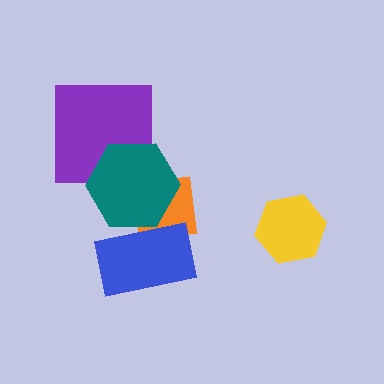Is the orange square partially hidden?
Yes, it is partially covered by another shape.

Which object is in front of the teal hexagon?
The blue rectangle is in front of the teal hexagon.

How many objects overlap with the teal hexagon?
3 objects overlap with the teal hexagon.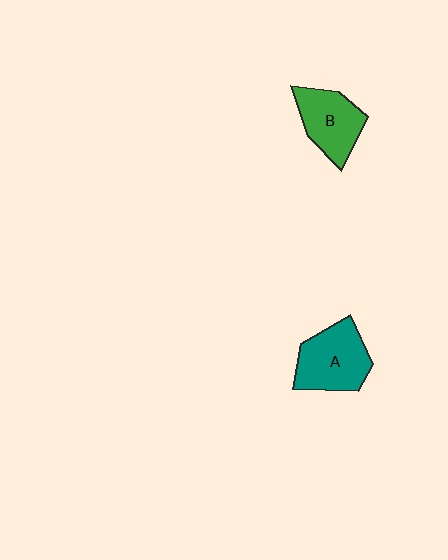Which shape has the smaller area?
Shape B (green).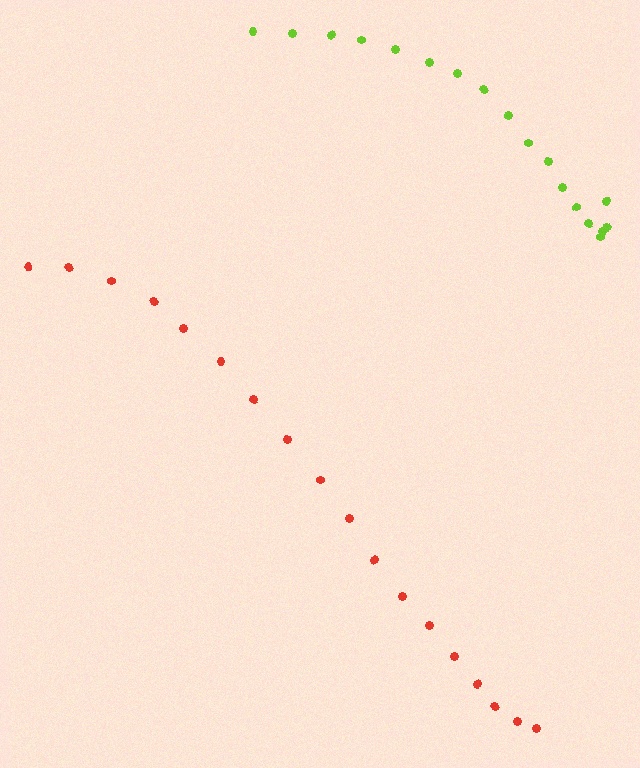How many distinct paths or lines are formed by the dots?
There are 2 distinct paths.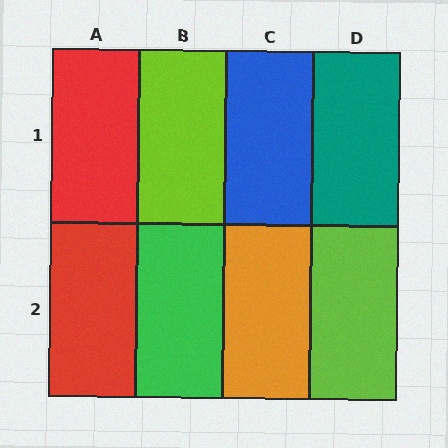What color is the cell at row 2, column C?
Orange.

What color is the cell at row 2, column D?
Lime.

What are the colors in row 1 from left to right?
Red, lime, blue, teal.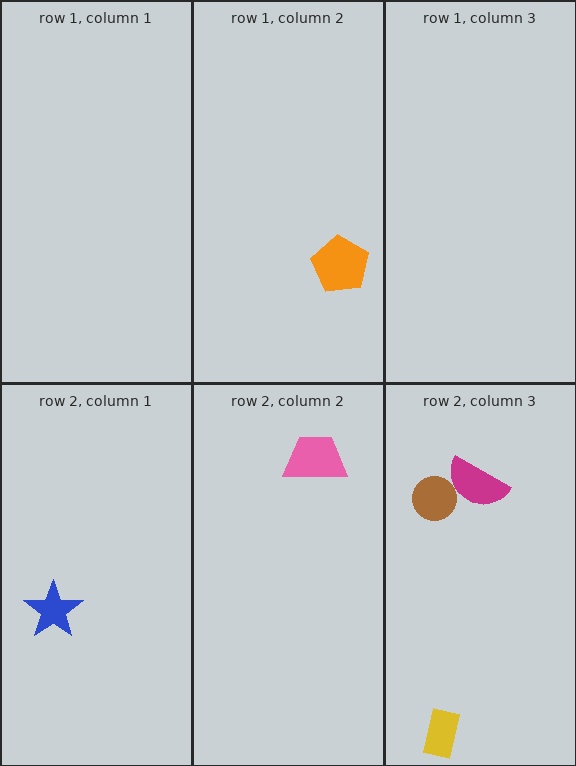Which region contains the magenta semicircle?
The row 2, column 3 region.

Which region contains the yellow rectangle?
The row 2, column 3 region.